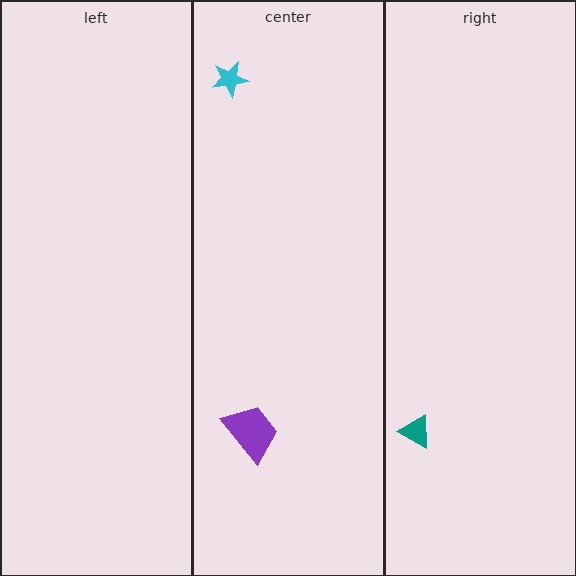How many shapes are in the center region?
2.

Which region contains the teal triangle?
The right region.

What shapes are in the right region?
The teal triangle.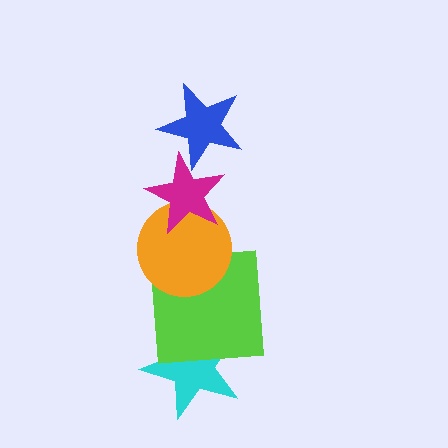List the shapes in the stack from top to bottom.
From top to bottom: the blue star, the magenta star, the orange circle, the lime square, the cyan star.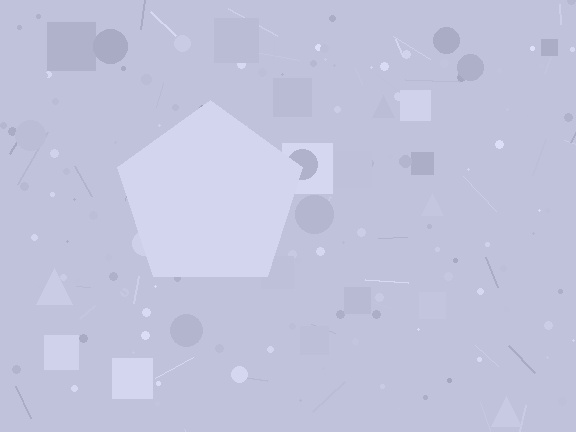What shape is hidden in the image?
A pentagon is hidden in the image.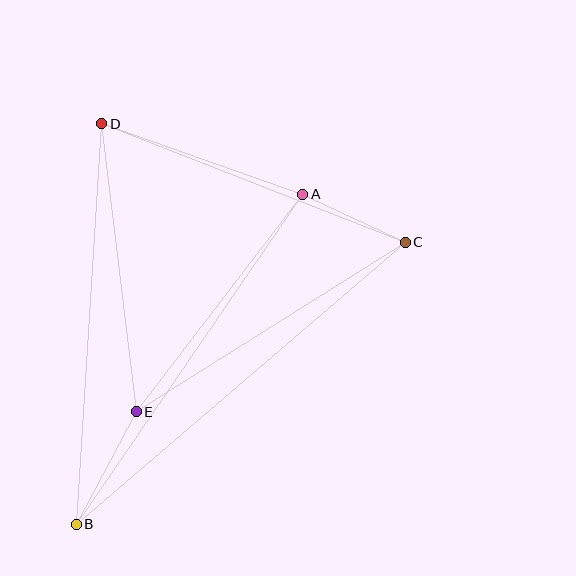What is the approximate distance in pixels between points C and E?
The distance between C and E is approximately 318 pixels.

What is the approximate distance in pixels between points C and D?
The distance between C and D is approximately 326 pixels.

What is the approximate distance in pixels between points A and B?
The distance between A and B is approximately 400 pixels.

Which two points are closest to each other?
Points A and C are closest to each other.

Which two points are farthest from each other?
Points B and C are farthest from each other.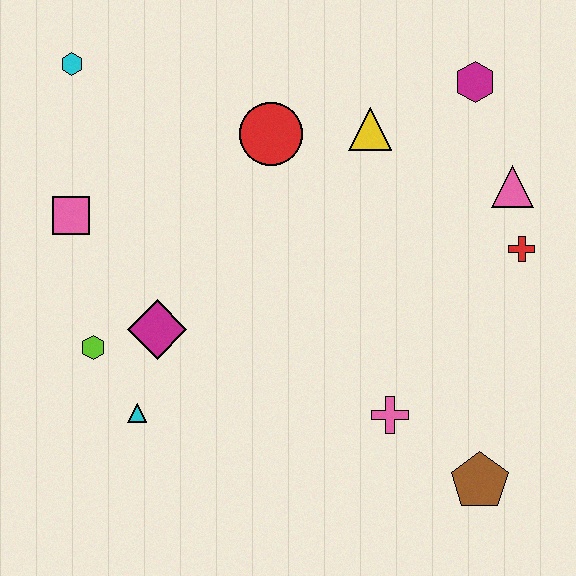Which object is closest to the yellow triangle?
The red circle is closest to the yellow triangle.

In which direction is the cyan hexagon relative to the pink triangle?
The cyan hexagon is to the left of the pink triangle.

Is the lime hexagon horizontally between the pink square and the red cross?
Yes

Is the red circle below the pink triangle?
No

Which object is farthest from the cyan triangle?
The magenta hexagon is farthest from the cyan triangle.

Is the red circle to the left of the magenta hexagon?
Yes